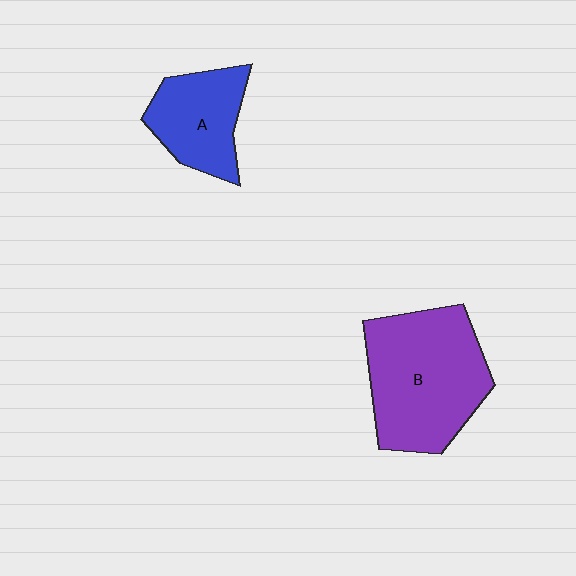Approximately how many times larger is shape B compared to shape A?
Approximately 1.8 times.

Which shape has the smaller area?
Shape A (blue).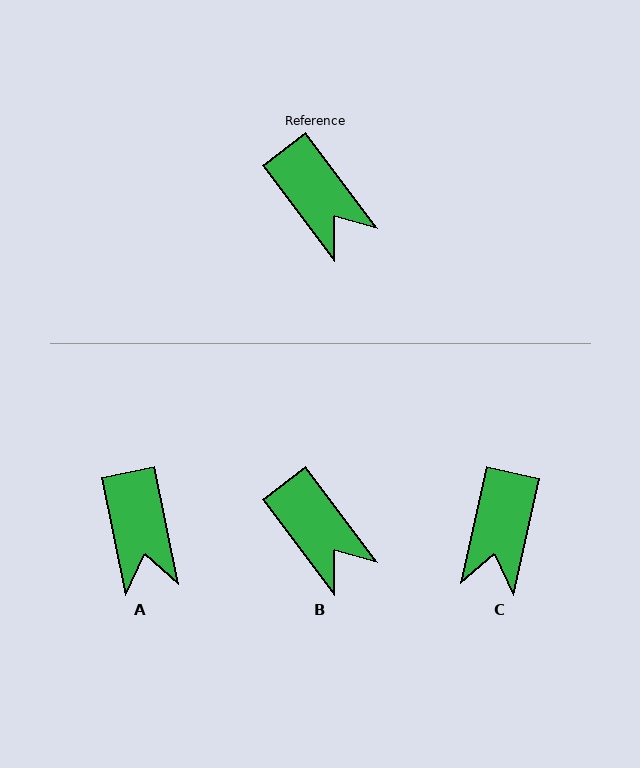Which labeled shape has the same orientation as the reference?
B.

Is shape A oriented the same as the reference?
No, it is off by about 25 degrees.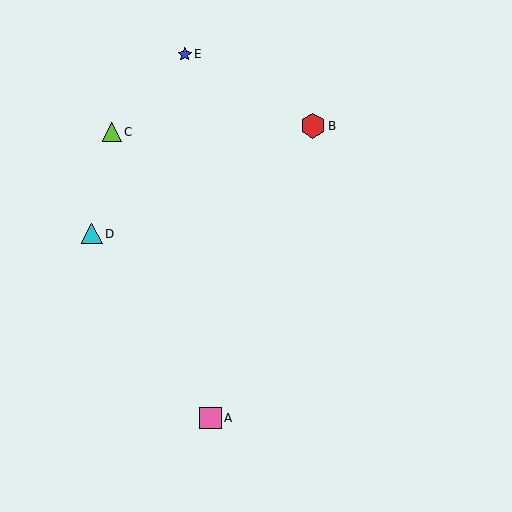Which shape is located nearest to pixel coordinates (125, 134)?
The lime triangle (labeled C) at (112, 132) is nearest to that location.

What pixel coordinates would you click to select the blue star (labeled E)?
Click at (185, 54) to select the blue star E.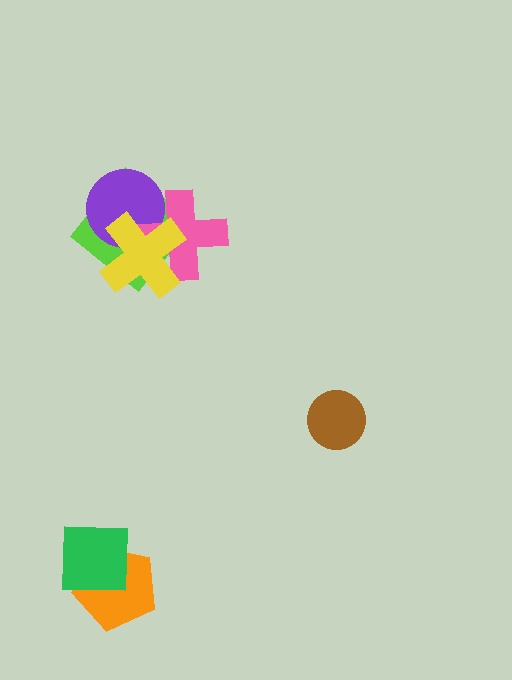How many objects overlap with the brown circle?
0 objects overlap with the brown circle.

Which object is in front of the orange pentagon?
The green square is in front of the orange pentagon.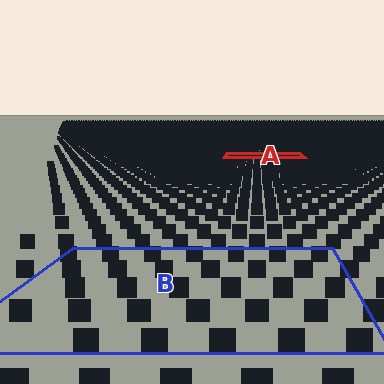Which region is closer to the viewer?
Region B is closer. The texture elements there are larger and more spread out.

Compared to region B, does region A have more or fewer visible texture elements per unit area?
Region A has more texture elements per unit area — they are packed more densely because it is farther away.